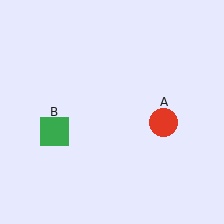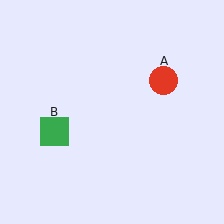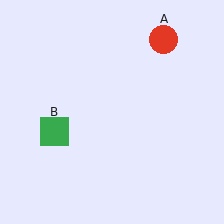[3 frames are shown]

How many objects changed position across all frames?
1 object changed position: red circle (object A).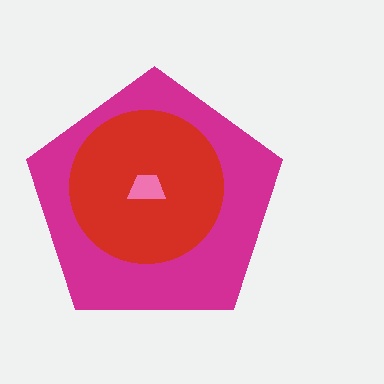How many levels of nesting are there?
3.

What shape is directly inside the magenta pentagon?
The red circle.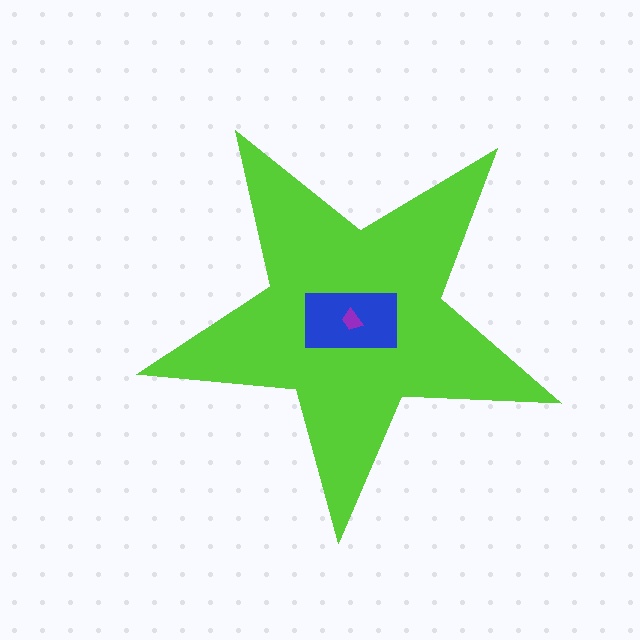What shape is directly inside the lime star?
The blue rectangle.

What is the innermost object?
The purple trapezoid.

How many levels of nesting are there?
3.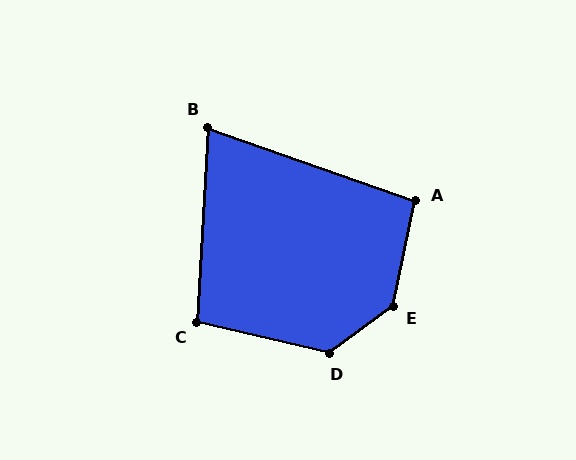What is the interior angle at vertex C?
Approximately 100 degrees (obtuse).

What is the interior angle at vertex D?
Approximately 131 degrees (obtuse).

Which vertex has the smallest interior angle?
B, at approximately 74 degrees.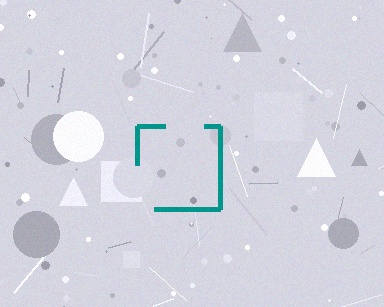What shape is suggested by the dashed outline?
The dashed outline suggests a square.